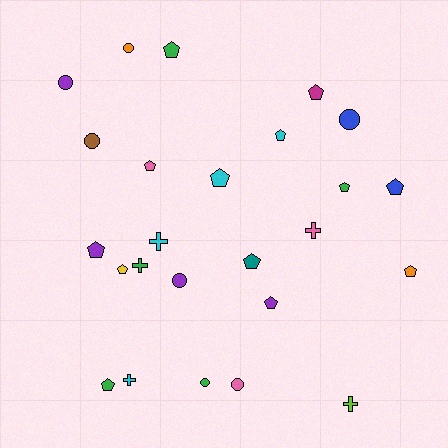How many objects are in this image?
There are 25 objects.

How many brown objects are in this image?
There is 1 brown object.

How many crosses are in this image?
There are 5 crosses.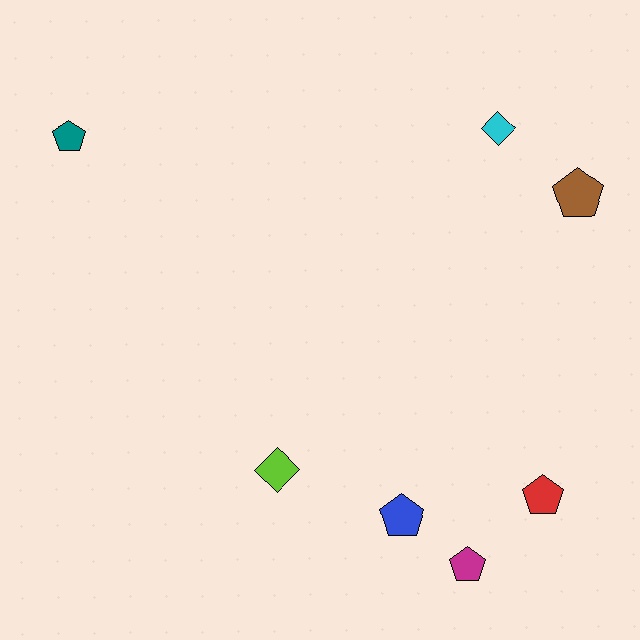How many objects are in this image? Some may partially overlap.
There are 7 objects.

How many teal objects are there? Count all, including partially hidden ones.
There is 1 teal object.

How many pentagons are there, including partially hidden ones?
There are 5 pentagons.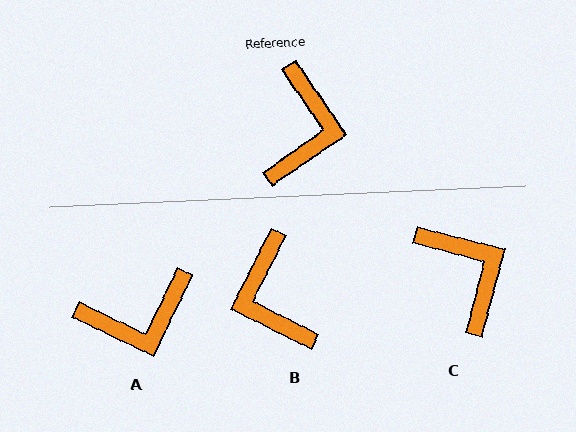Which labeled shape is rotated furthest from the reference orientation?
B, about 152 degrees away.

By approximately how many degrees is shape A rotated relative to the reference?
Approximately 61 degrees clockwise.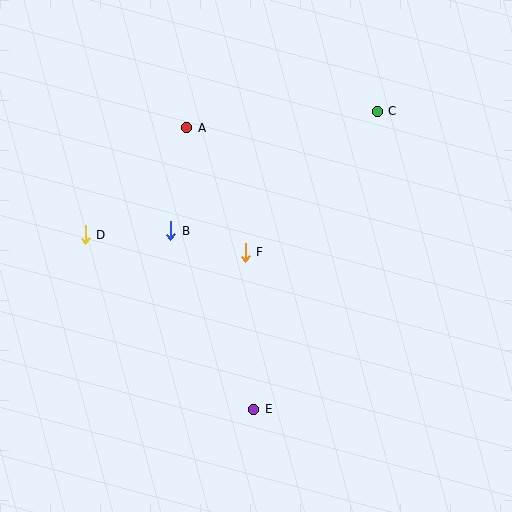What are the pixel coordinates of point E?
Point E is at (254, 409).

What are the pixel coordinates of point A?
Point A is at (187, 128).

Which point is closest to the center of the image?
Point F at (245, 252) is closest to the center.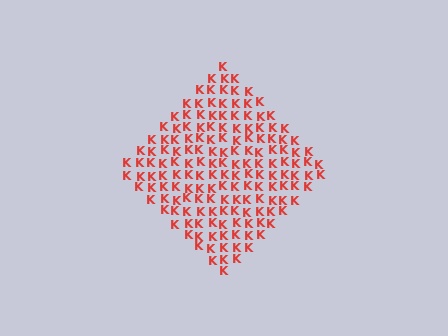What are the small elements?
The small elements are letter K's.